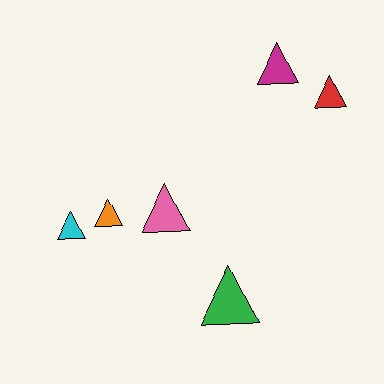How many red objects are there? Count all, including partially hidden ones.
There is 1 red object.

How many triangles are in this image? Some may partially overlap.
There are 6 triangles.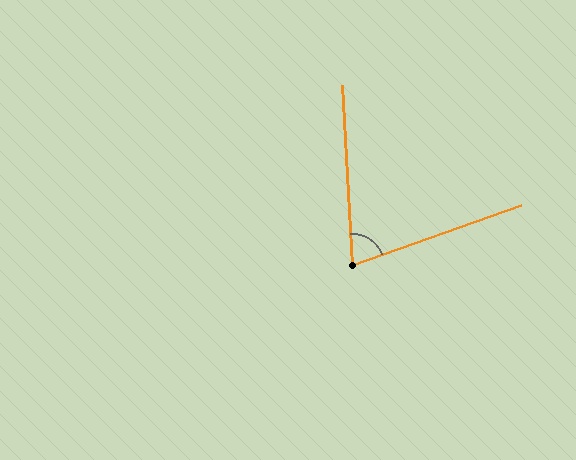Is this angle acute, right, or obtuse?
It is acute.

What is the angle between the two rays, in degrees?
Approximately 74 degrees.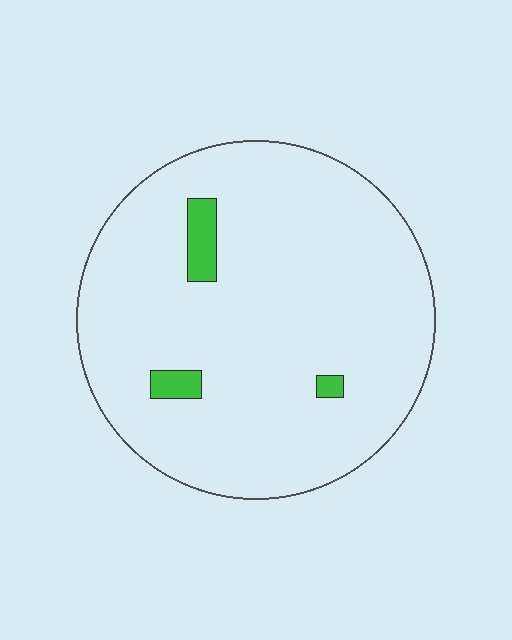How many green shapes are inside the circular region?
3.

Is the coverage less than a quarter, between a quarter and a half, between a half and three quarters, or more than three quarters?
Less than a quarter.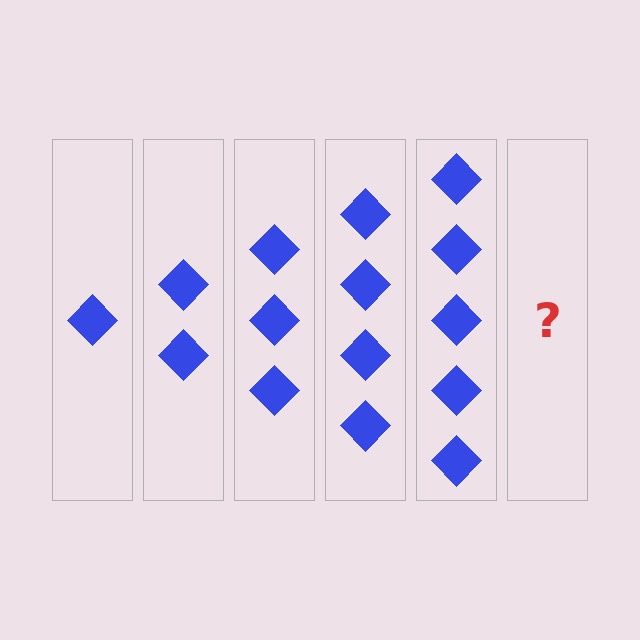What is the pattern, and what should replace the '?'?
The pattern is that each step adds one more diamond. The '?' should be 6 diamonds.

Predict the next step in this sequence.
The next step is 6 diamonds.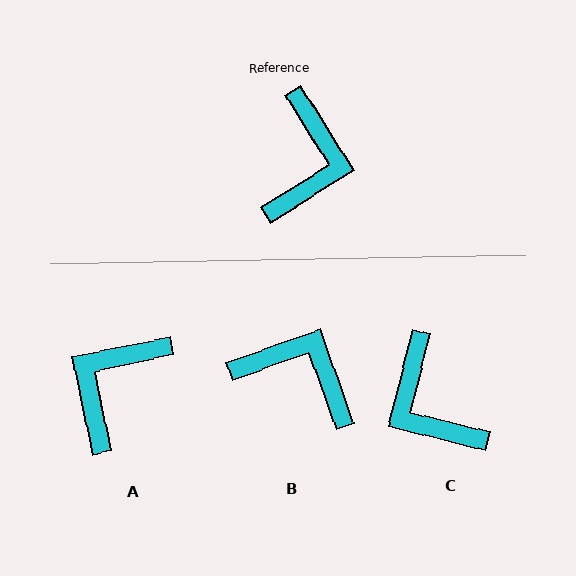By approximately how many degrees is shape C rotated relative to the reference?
Approximately 136 degrees clockwise.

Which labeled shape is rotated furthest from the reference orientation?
A, about 159 degrees away.